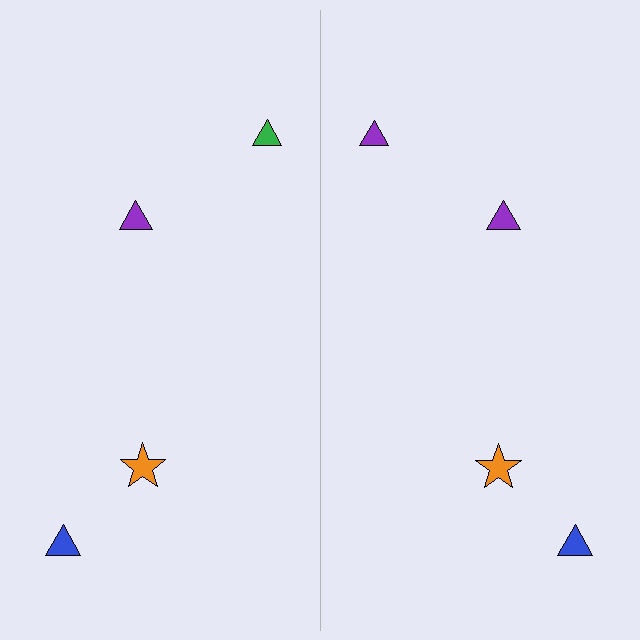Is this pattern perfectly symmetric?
No, the pattern is not perfectly symmetric. The purple triangle on the right side breaks the symmetry — its mirror counterpart is green.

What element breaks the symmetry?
The purple triangle on the right side breaks the symmetry — its mirror counterpart is green.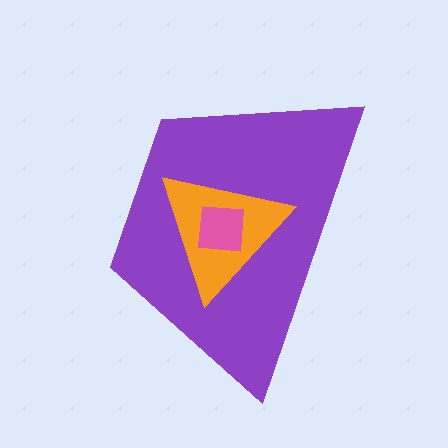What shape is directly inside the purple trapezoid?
The orange triangle.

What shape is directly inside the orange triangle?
The pink square.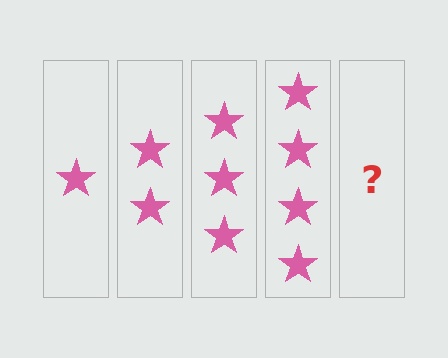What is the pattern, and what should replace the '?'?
The pattern is that each step adds one more star. The '?' should be 5 stars.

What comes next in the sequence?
The next element should be 5 stars.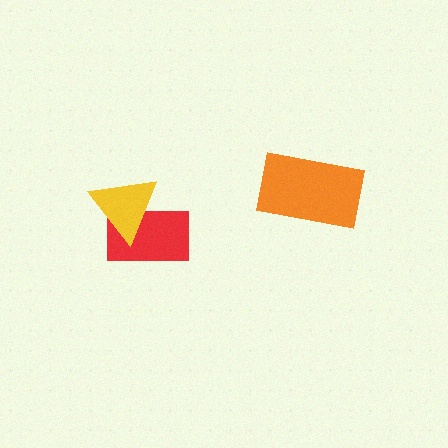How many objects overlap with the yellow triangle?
1 object overlaps with the yellow triangle.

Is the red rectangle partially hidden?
Yes, it is partially covered by another shape.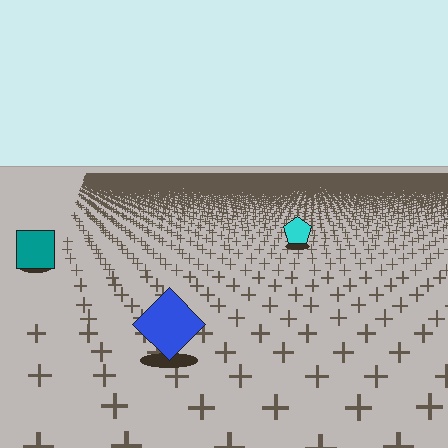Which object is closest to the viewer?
The blue diamond is closest. The texture marks near it are larger and more spread out.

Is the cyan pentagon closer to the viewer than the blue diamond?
No. The blue diamond is closer — you can tell from the texture gradient: the ground texture is coarser near it.